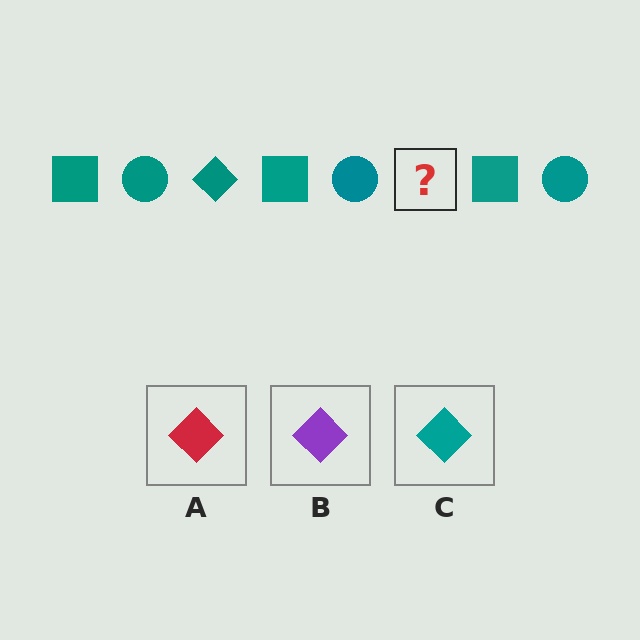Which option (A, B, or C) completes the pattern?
C.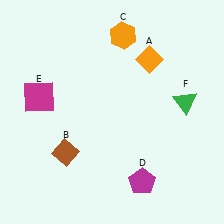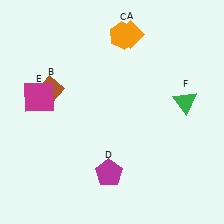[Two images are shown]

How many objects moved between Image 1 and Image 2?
3 objects moved between the two images.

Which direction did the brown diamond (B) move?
The brown diamond (B) moved up.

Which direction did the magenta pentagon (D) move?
The magenta pentagon (D) moved left.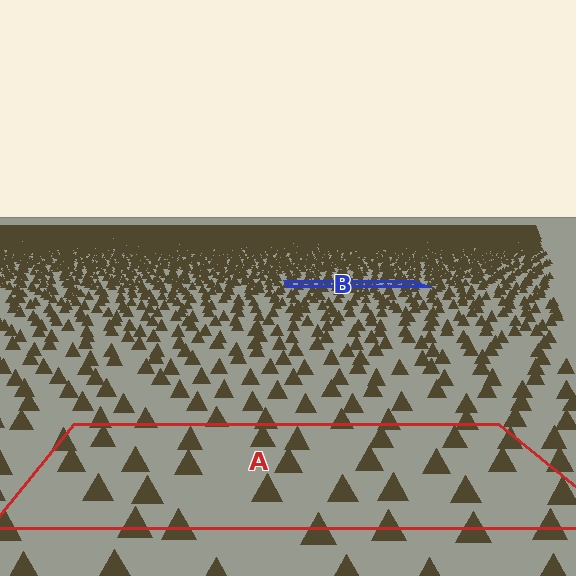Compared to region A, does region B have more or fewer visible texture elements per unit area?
Region B has more texture elements per unit area — they are packed more densely because it is farther away.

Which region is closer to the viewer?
Region A is closer. The texture elements there are larger and more spread out.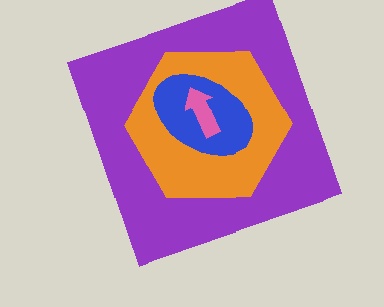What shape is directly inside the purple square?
The orange hexagon.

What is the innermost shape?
The pink arrow.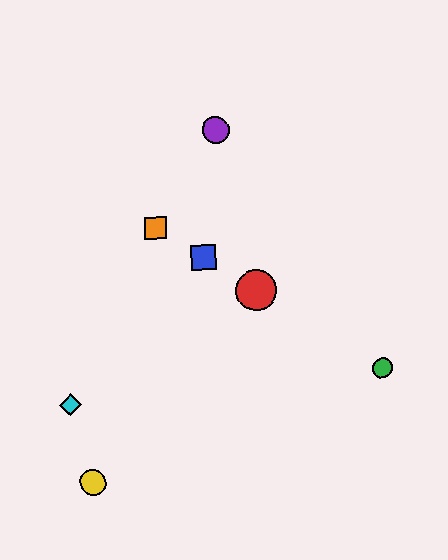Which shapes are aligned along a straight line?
The red circle, the blue square, the green circle, the orange square are aligned along a straight line.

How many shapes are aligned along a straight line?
4 shapes (the red circle, the blue square, the green circle, the orange square) are aligned along a straight line.